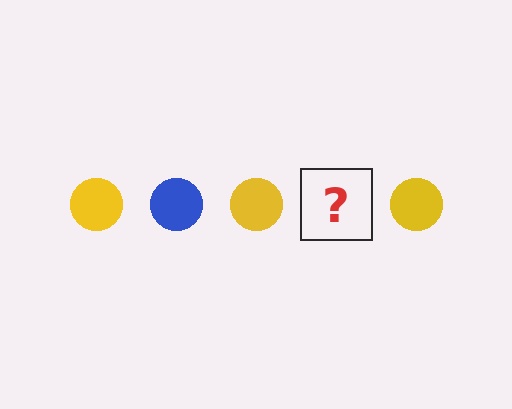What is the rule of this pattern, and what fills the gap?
The rule is that the pattern cycles through yellow, blue circles. The gap should be filled with a blue circle.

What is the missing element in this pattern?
The missing element is a blue circle.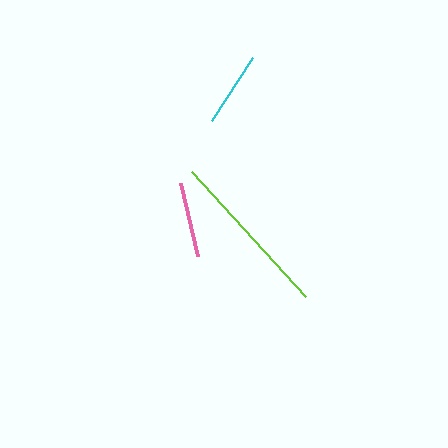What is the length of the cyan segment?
The cyan segment is approximately 75 pixels long.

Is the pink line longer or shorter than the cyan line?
The cyan line is longer than the pink line.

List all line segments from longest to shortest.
From longest to shortest: lime, cyan, pink.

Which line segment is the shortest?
The pink line is the shortest at approximately 74 pixels.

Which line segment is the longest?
The lime line is the longest at approximately 169 pixels.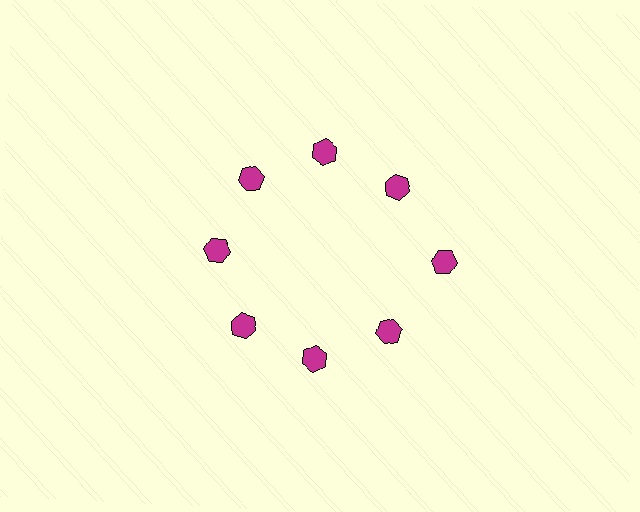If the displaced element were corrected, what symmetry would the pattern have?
It would have 8-fold rotational symmetry — the pattern would map onto itself every 45 degrees.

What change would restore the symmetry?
The symmetry would be restored by moving it inward, back onto the ring so that all 8 hexagons sit at equal angles and equal distance from the center.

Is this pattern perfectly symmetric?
No. The 8 magenta hexagons are arranged in a ring, but one element near the 3 o'clock position is pushed outward from the center, breaking the 8-fold rotational symmetry.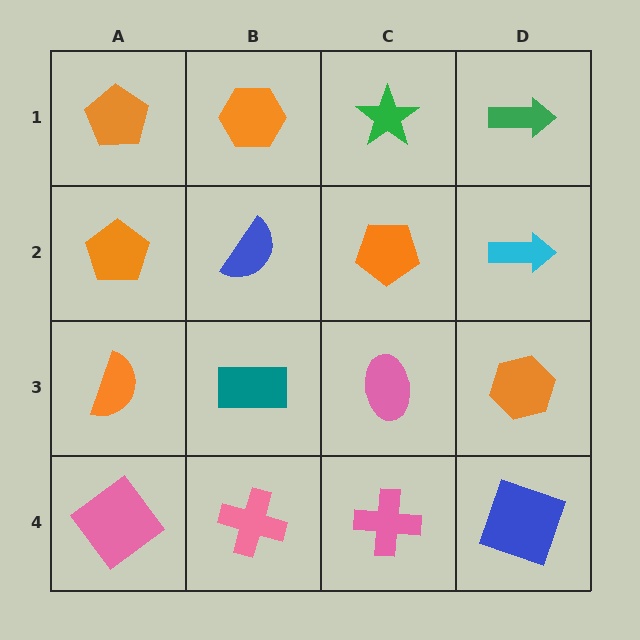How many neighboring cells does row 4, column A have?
2.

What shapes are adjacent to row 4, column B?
A teal rectangle (row 3, column B), a pink diamond (row 4, column A), a pink cross (row 4, column C).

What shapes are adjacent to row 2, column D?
A green arrow (row 1, column D), an orange hexagon (row 3, column D), an orange pentagon (row 2, column C).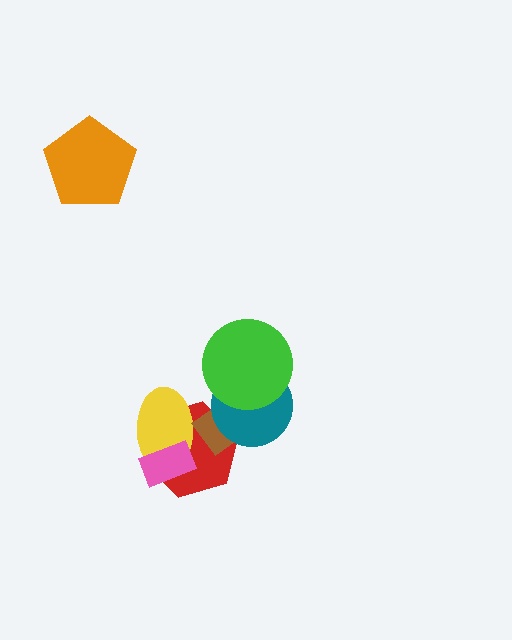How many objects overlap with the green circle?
1 object overlaps with the green circle.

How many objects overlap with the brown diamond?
3 objects overlap with the brown diamond.